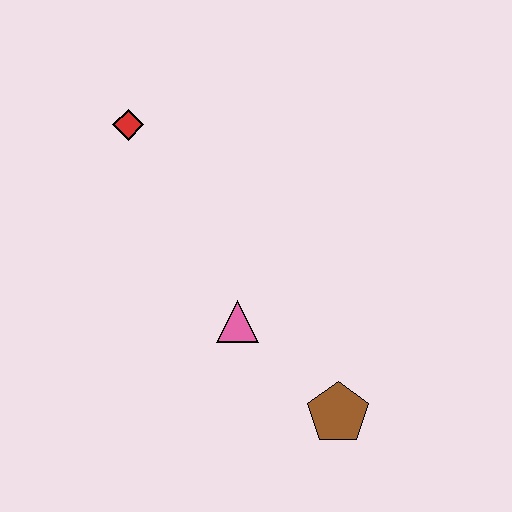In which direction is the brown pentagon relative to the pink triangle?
The brown pentagon is to the right of the pink triangle.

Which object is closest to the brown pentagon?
The pink triangle is closest to the brown pentagon.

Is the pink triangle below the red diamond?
Yes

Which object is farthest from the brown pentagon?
The red diamond is farthest from the brown pentagon.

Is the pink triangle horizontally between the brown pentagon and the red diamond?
Yes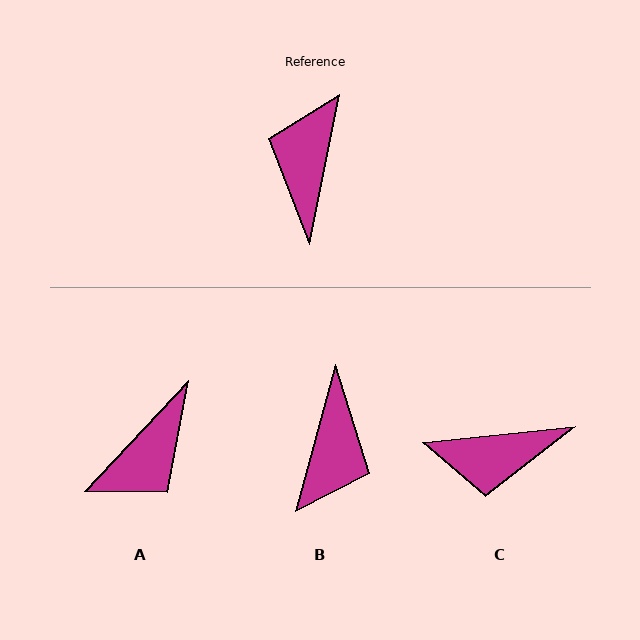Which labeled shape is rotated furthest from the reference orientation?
B, about 176 degrees away.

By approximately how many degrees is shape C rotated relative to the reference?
Approximately 107 degrees counter-clockwise.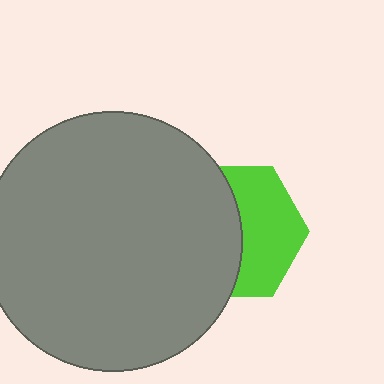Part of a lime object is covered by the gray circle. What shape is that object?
It is a hexagon.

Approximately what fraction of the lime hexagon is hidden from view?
Roughly 52% of the lime hexagon is hidden behind the gray circle.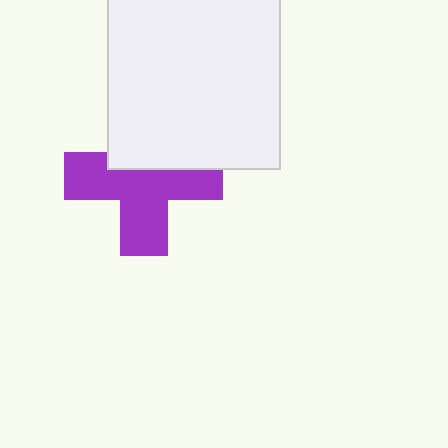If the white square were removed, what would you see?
You would see the complete purple cross.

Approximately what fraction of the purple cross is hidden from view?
Roughly 36% of the purple cross is hidden behind the white square.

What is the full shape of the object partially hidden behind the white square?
The partially hidden object is a purple cross.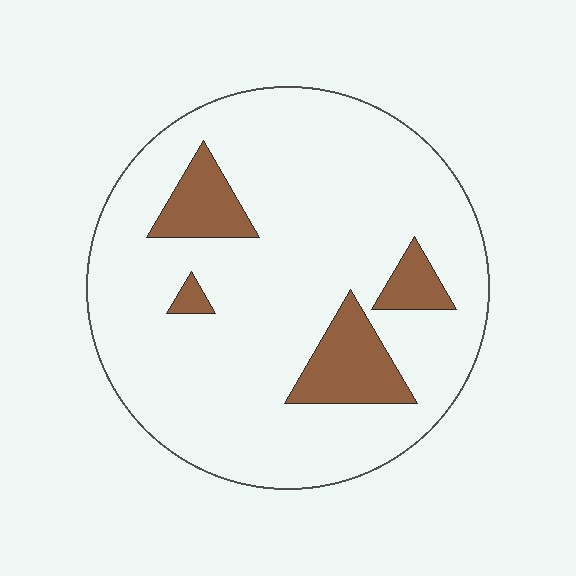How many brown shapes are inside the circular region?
4.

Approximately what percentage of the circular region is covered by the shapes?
Approximately 15%.